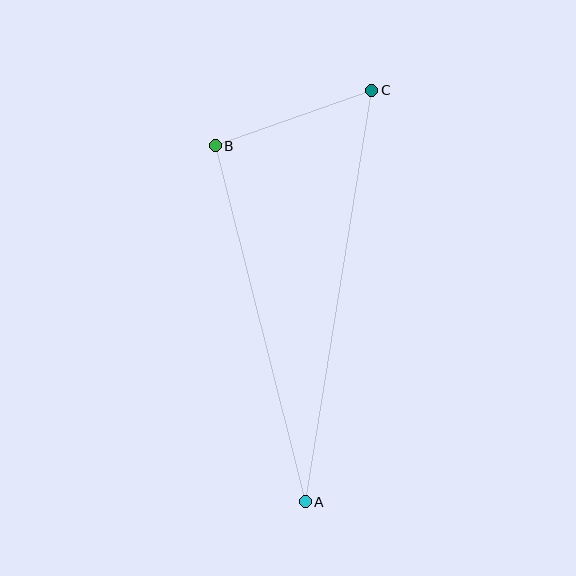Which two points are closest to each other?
Points B and C are closest to each other.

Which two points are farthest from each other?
Points A and C are farthest from each other.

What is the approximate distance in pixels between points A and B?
The distance between A and B is approximately 367 pixels.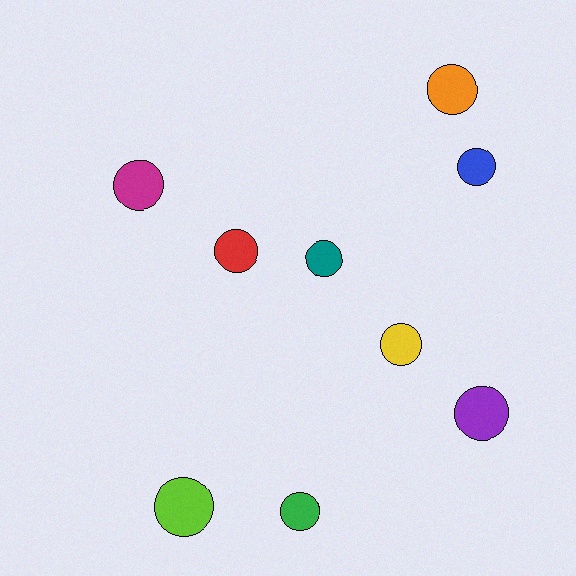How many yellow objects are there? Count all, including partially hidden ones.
There is 1 yellow object.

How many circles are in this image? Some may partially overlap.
There are 9 circles.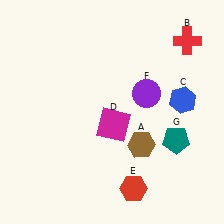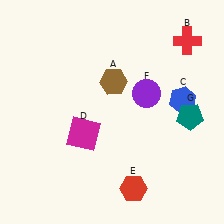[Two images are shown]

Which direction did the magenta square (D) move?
The magenta square (D) moved left.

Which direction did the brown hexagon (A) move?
The brown hexagon (A) moved up.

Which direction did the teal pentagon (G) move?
The teal pentagon (G) moved up.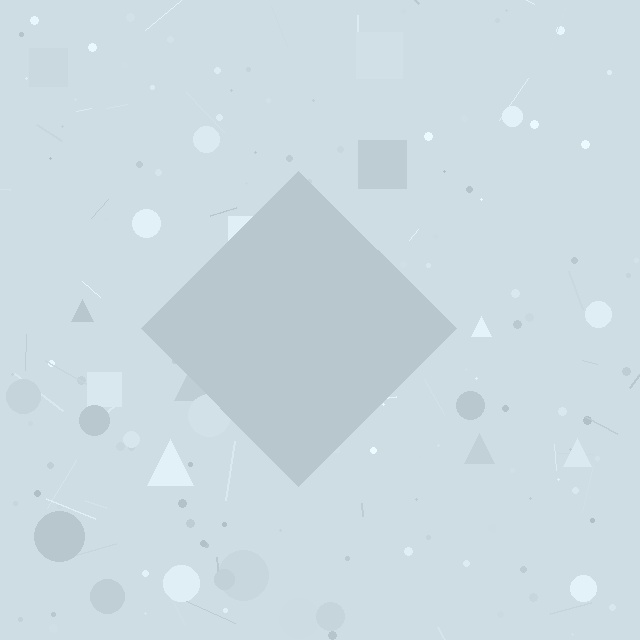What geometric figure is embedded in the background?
A diamond is embedded in the background.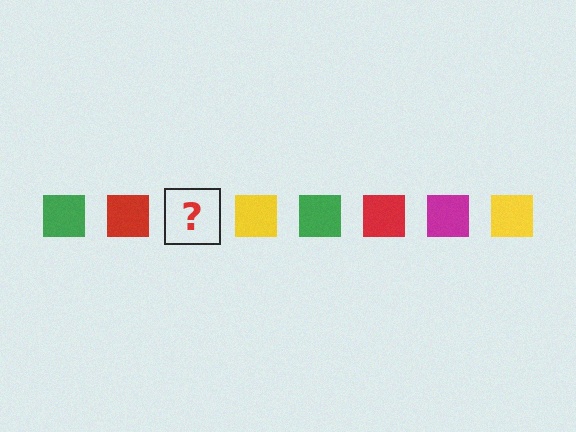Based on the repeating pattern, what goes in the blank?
The blank should be a magenta square.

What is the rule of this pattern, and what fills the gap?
The rule is that the pattern cycles through green, red, magenta, yellow squares. The gap should be filled with a magenta square.